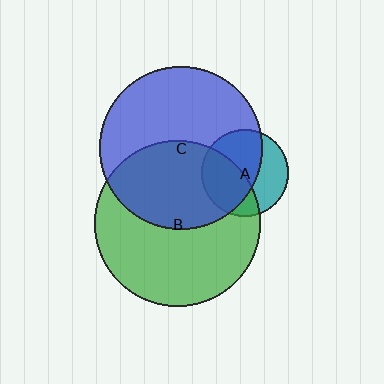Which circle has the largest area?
Circle B (green).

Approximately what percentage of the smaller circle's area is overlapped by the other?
Approximately 40%.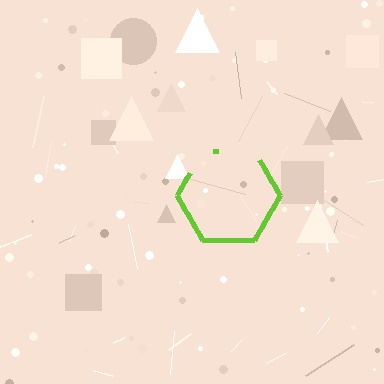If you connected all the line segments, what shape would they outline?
They would outline a hexagon.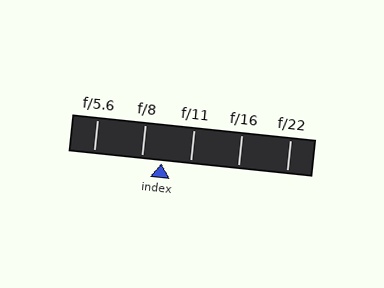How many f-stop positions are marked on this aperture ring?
There are 5 f-stop positions marked.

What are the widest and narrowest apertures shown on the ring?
The widest aperture shown is f/5.6 and the narrowest is f/22.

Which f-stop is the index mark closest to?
The index mark is closest to f/8.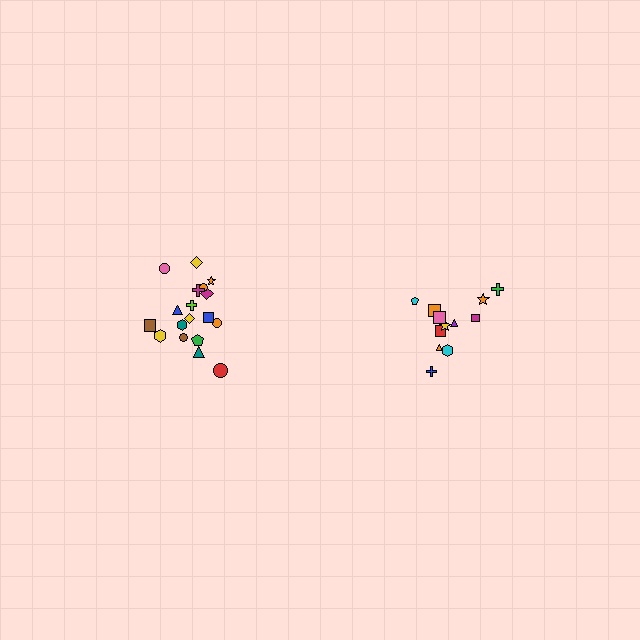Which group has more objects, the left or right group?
The left group.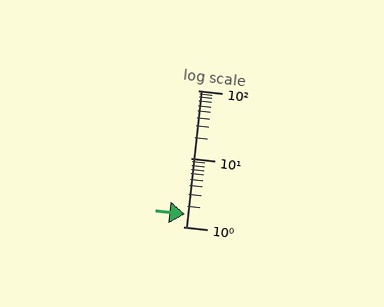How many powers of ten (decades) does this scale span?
The scale spans 2 decades, from 1 to 100.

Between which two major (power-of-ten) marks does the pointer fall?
The pointer is between 1 and 10.